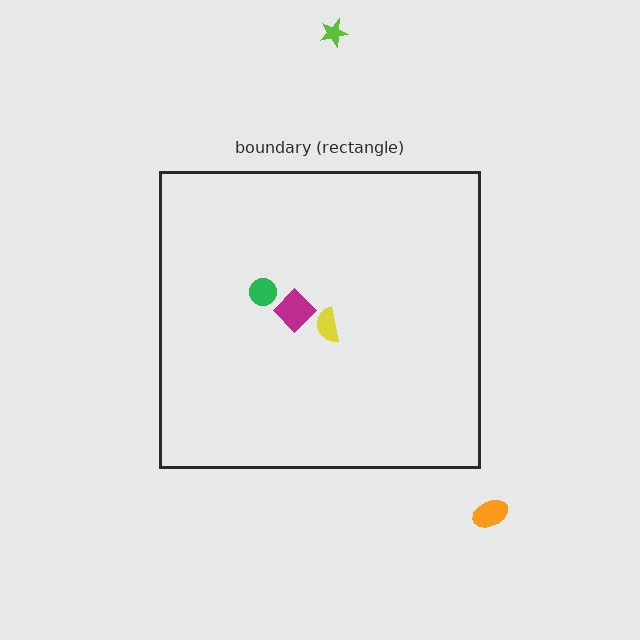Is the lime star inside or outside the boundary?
Outside.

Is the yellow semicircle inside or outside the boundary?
Inside.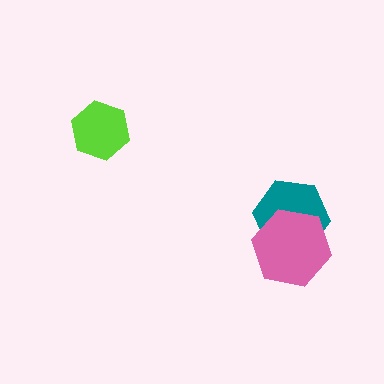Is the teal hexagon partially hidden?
Yes, it is partially covered by another shape.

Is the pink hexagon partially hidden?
No, no other shape covers it.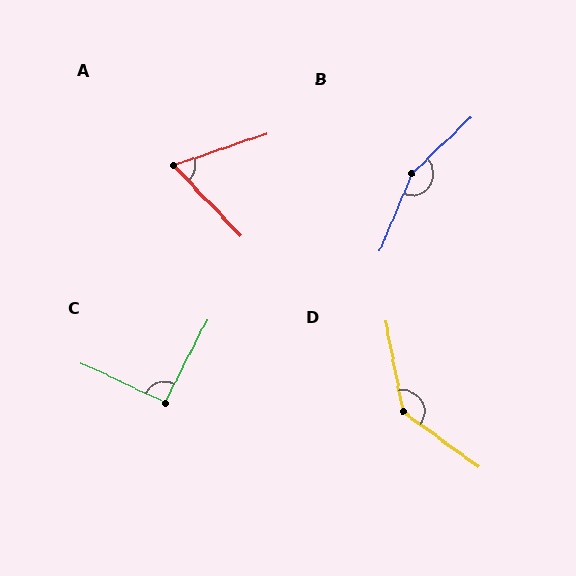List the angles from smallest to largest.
A (65°), C (92°), D (137°), B (156°).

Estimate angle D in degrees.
Approximately 137 degrees.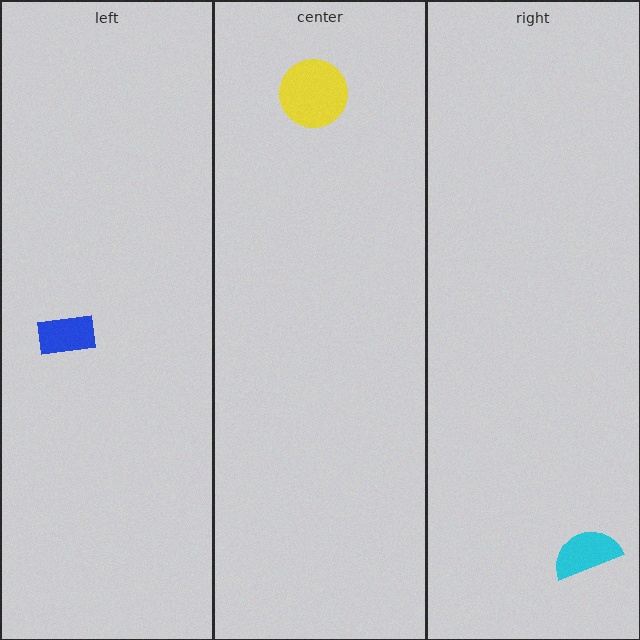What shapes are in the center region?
The yellow circle.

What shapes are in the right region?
The cyan semicircle.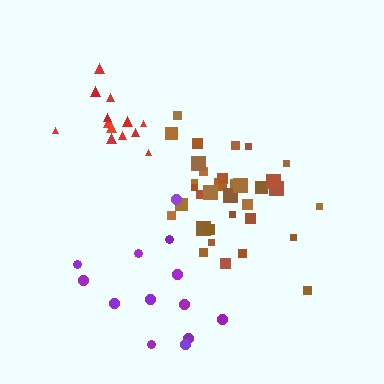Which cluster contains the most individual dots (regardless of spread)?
Brown (35).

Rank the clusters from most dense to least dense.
brown, red, purple.